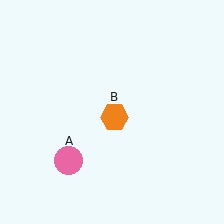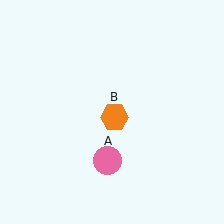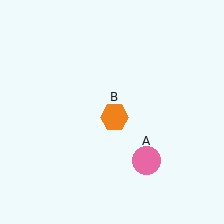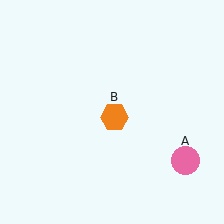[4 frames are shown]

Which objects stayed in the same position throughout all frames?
Orange hexagon (object B) remained stationary.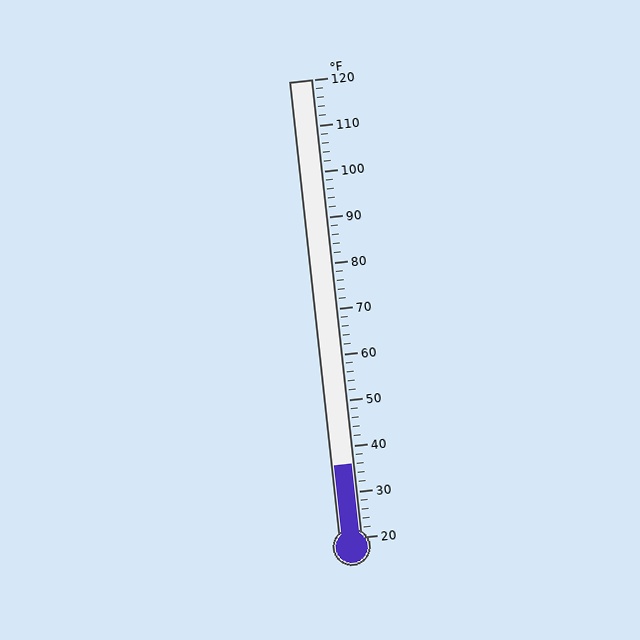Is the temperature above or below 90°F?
The temperature is below 90°F.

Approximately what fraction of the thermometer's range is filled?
The thermometer is filled to approximately 15% of its range.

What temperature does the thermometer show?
The thermometer shows approximately 36°F.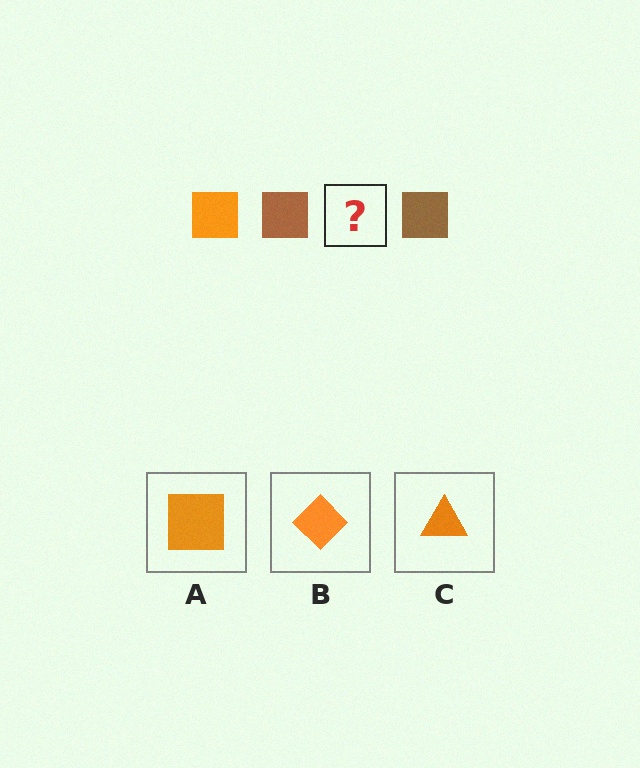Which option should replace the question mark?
Option A.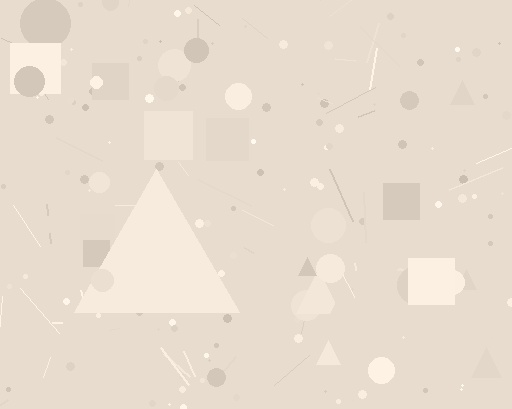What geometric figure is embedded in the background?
A triangle is embedded in the background.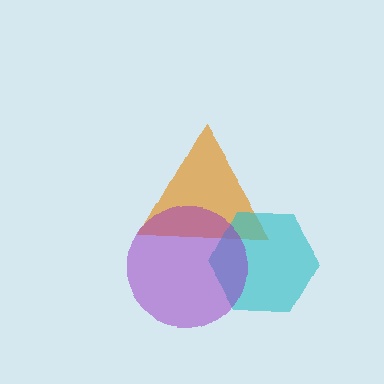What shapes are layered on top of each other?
The layered shapes are: an orange triangle, a cyan hexagon, a purple circle.